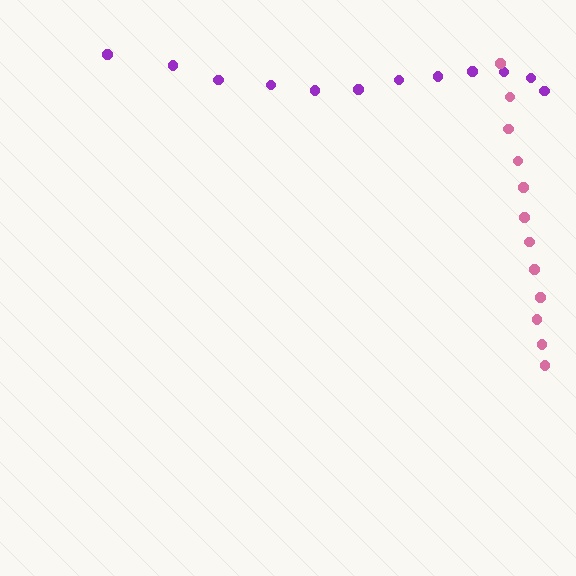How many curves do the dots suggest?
There are 2 distinct paths.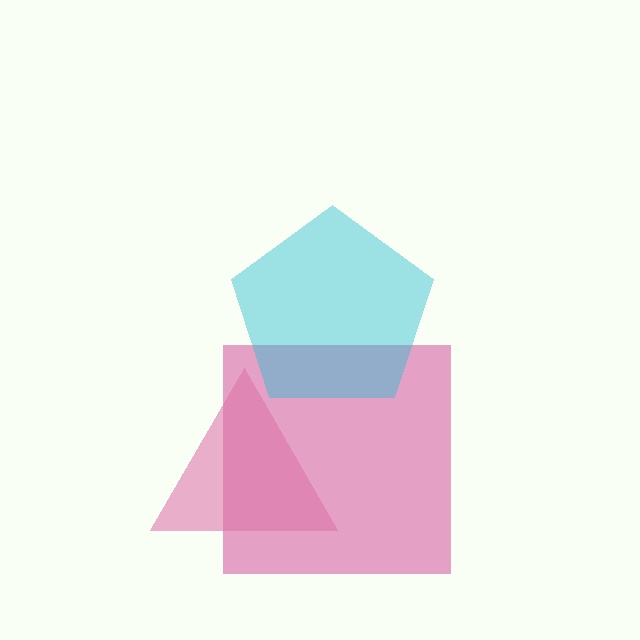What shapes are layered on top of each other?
The layered shapes are: a magenta square, a pink triangle, a cyan pentagon.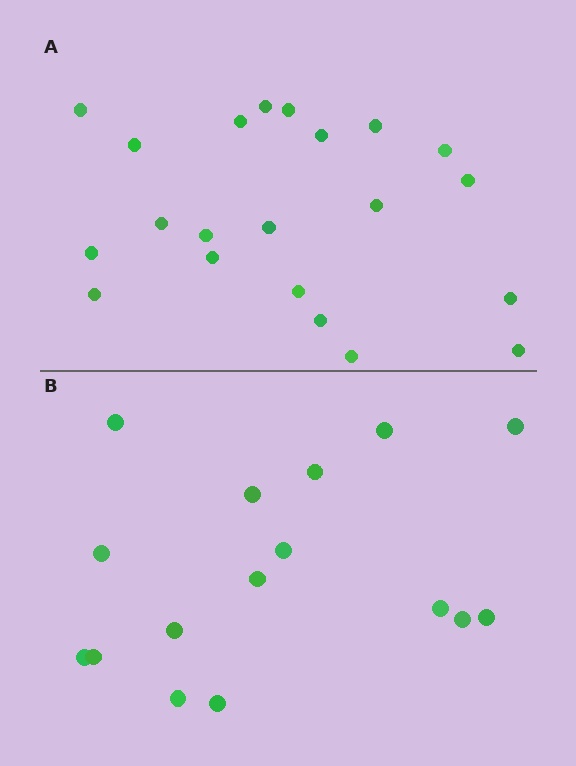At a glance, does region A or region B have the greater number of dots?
Region A (the top region) has more dots.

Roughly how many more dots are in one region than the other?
Region A has about 5 more dots than region B.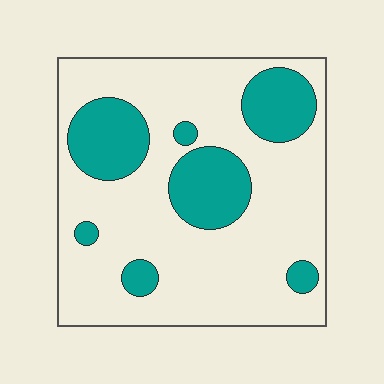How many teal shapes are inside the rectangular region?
7.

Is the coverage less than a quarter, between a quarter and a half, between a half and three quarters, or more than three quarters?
Between a quarter and a half.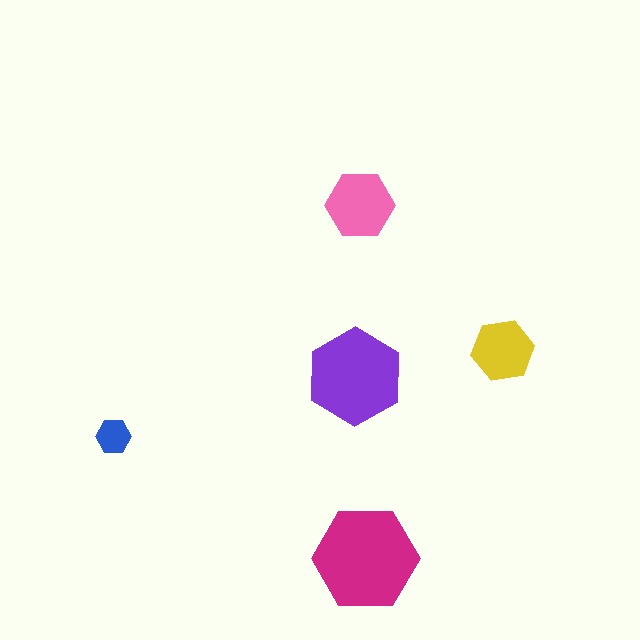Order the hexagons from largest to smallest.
the magenta one, the purple one, the pink one, the yellow one, the blue one.